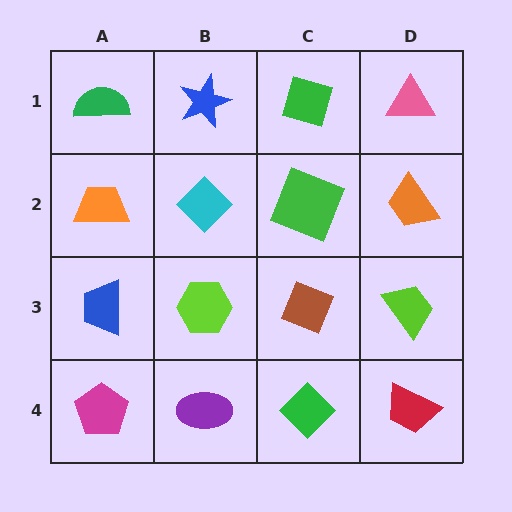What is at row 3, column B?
A lime hexagon.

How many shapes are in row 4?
4 shapes.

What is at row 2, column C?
A green square.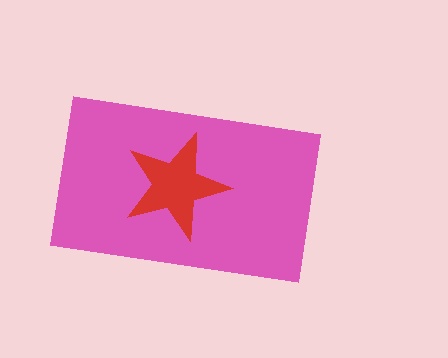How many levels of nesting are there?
2.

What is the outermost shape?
The pink rectangle.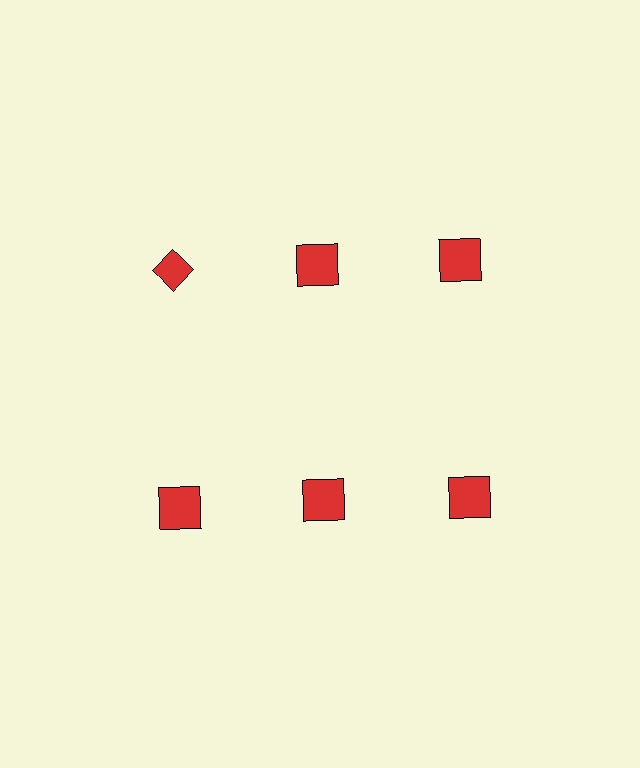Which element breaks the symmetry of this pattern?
The red diamond in the top row, leftmost column breaks the symmetry. All other shapes are red squares.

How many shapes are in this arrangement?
There are 6 shapes arranged in a grid pattern.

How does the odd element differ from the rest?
It has a different shape: diamond instead of square.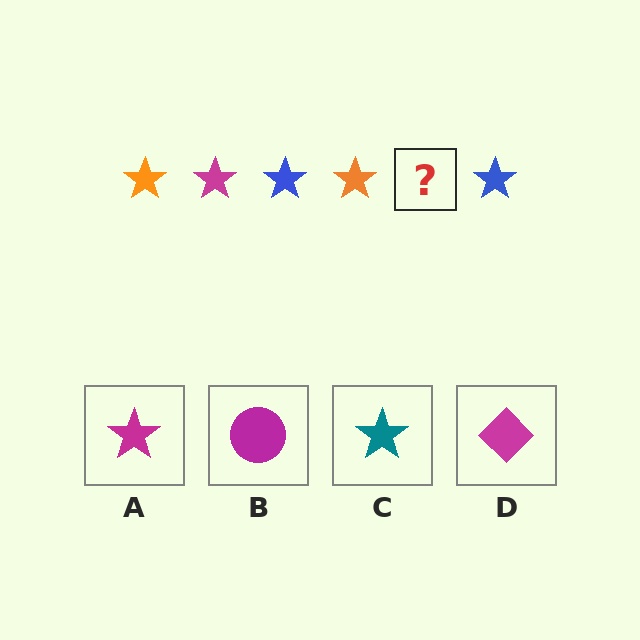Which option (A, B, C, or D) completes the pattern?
A.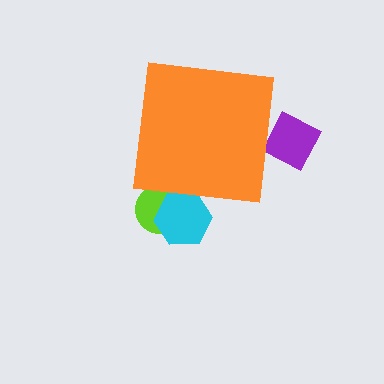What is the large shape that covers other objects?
An orange square.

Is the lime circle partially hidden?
Yes, the lime circle is partially hidden behind the orange square.